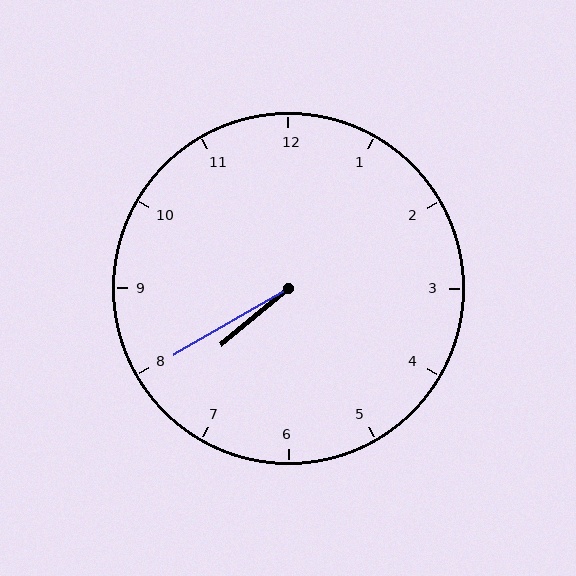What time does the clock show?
7:40.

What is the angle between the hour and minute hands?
Approximately 10 degrees.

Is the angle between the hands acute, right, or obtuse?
It is acute.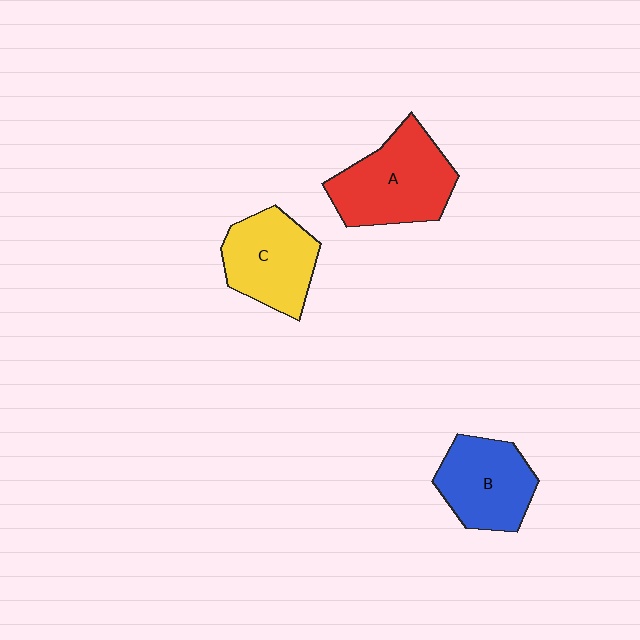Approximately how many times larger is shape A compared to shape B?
Approximately 1.2 times.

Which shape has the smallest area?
Shape B (blue).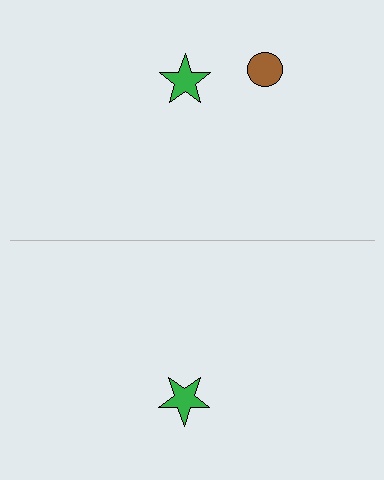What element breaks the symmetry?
A brown circle is missing from the bottom side.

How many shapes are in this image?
There are 3 shapes in this image.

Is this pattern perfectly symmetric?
No, the pattern is not perfectly symmetric. A brown circle is missing from the bottom side.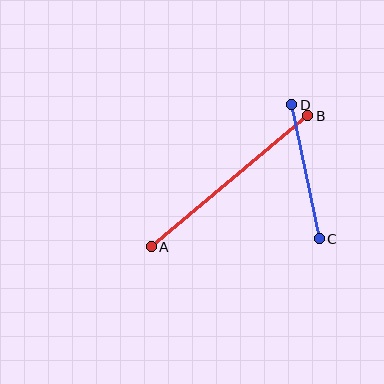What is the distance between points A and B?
The distance is approximately 204 pixels.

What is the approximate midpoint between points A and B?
The midpoint is at approximately (230, 181) pixels.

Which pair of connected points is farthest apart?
Points A and B are farthest apart.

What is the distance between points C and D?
The distance is approximately 136 pixels.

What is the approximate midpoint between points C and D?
The midpoint is at approximately (305, 172) pixels.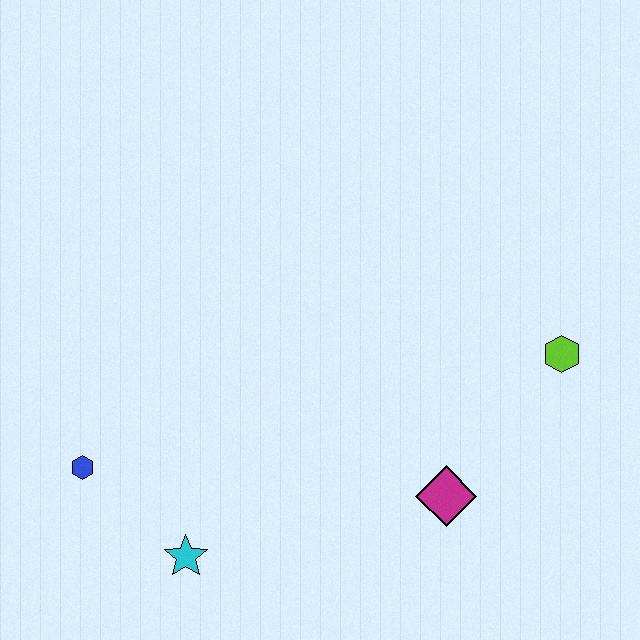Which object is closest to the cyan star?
The blue hexagon is closest to the cyan star.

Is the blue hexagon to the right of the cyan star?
No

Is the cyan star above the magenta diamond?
No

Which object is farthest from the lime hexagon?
The blue hexagon is farthest from the lime hexagon.